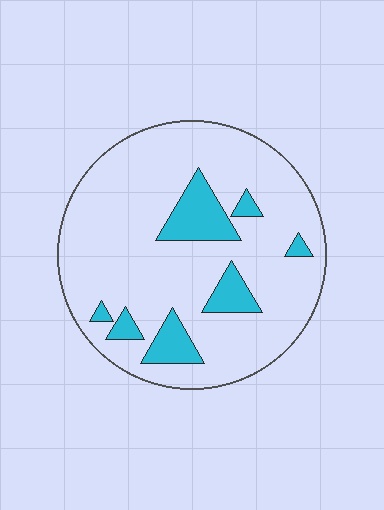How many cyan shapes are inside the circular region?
7.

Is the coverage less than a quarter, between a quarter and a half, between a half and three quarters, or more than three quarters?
Less than a quarter.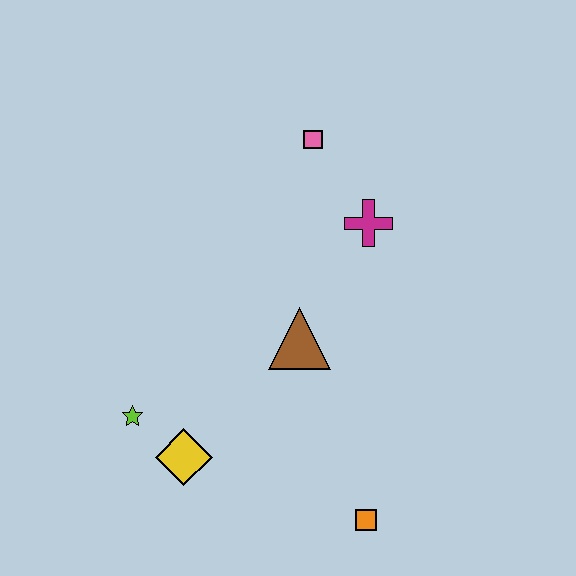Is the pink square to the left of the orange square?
Yes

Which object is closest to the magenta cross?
The pink square is closest to the magenta cross.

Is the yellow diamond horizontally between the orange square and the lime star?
Yes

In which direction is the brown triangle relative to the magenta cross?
The brown triangle is below the magenta cross.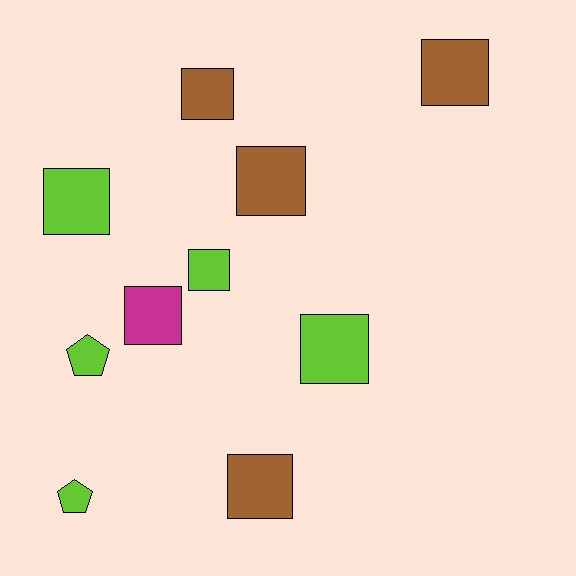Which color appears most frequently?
Lime, with 5 objects.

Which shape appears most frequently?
Square, with 8 objects.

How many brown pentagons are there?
There are no brown pentagons.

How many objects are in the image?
There are 10 objects.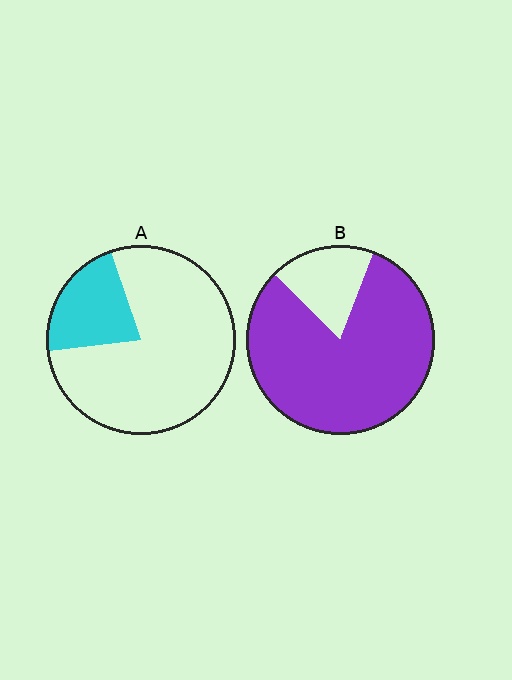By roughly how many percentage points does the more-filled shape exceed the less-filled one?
By roughly 60 percentage points (B over A).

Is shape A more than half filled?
No.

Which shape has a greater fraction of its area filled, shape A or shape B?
Shape B.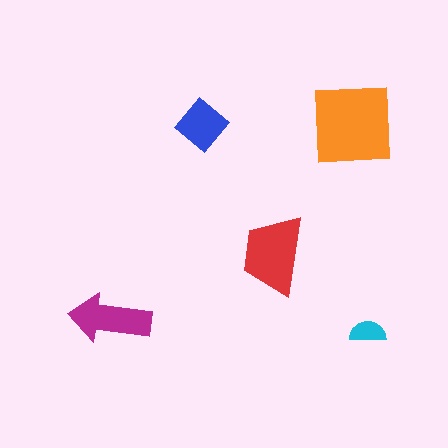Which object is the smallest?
The cyan semicircle.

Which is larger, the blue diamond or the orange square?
The orange square.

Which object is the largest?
The orange square.